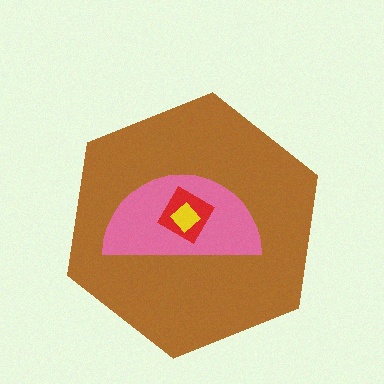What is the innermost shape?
The yellow diamond.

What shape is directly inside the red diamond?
The yellow diamond.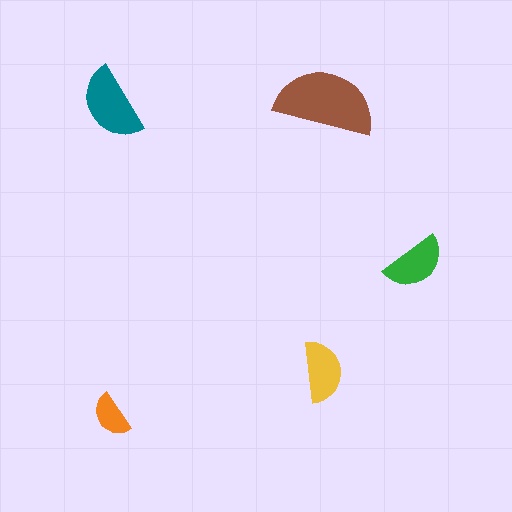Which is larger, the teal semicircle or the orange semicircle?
The teal one.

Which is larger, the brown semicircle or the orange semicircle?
The brown one.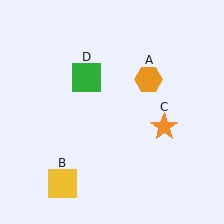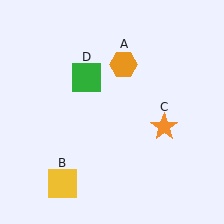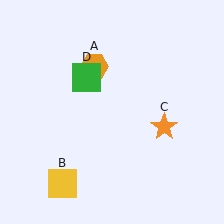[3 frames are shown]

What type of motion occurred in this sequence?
The orange hexagon (object A) rotated counterclockwise around the center of the scene.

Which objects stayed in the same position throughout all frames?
Yellow square (object B) and orange star (object C) and green square (object D) remained stationary.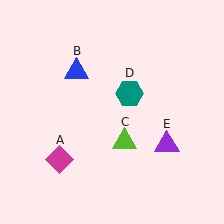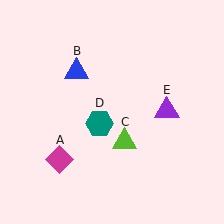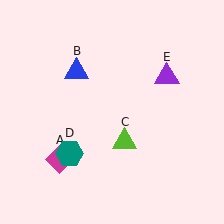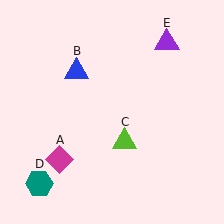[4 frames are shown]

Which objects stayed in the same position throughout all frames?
Magenta diamond (object A) and blue triangle (object B) and lime triangle (object C) remained stationary.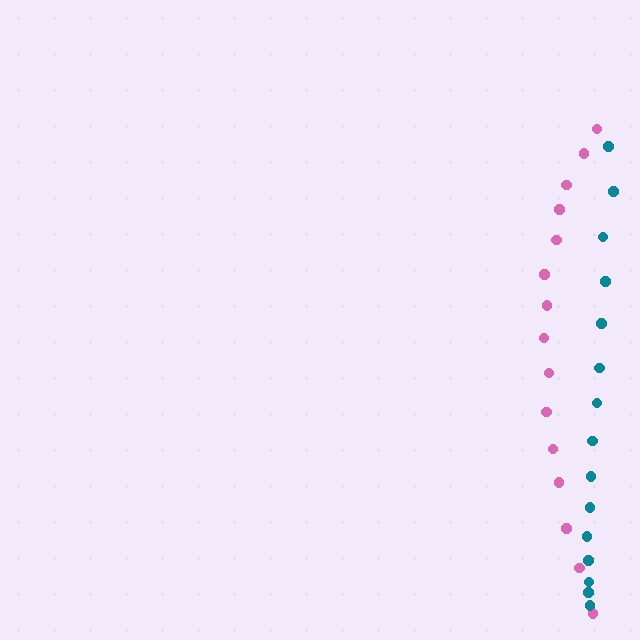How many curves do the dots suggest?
There are 2 distinct paths.